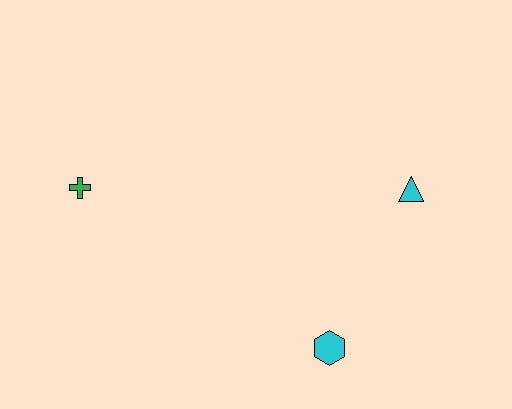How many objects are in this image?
There are 3 objects.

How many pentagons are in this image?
There are no pentagons.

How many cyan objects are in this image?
There are 2 cyan objects.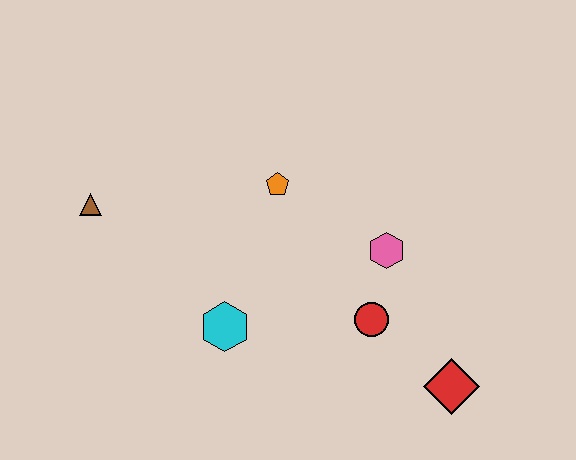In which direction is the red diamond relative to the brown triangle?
The red diamond is to the right of the brown triangle.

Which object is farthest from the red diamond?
The brown triangle is farthest from the red diamond.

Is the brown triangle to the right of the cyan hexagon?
No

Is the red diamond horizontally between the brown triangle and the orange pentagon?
No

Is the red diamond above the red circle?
No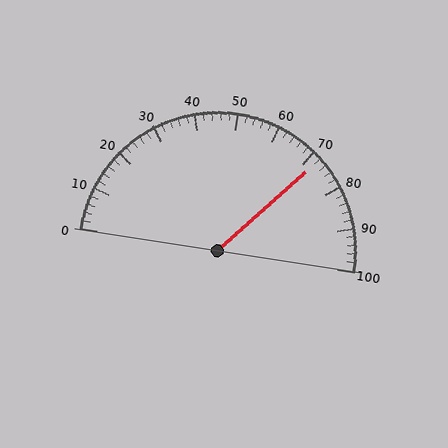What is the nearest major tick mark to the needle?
The nearest major tick mark is 70.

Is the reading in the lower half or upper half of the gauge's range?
The reading is in the upper half of the range (0 to 100).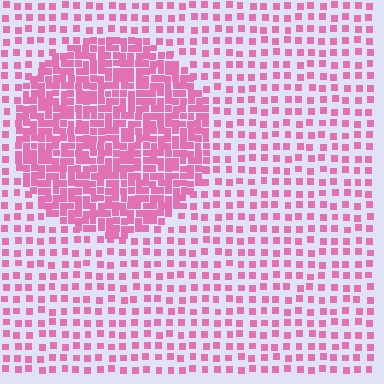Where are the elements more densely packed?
The elements are more densely packed inside the circle boundary.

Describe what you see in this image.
The image contains small pink elements arranged at two different densities. A circle-shaped region is visible where the elements are more densely packed than the surrounding area.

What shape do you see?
I see a circle.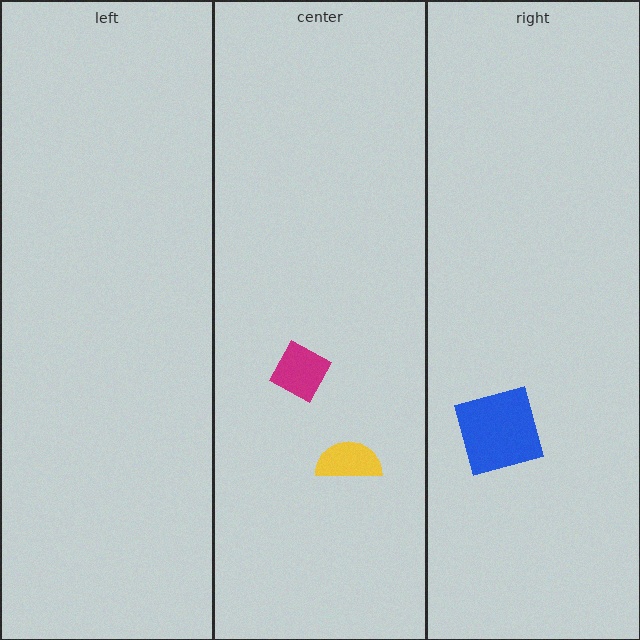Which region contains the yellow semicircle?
The center region.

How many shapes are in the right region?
1.